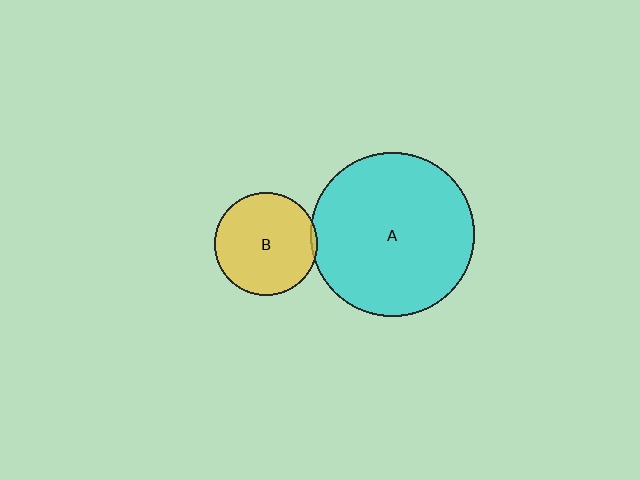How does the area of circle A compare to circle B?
Approximately 2.5 times.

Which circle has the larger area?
Circle A (cyan).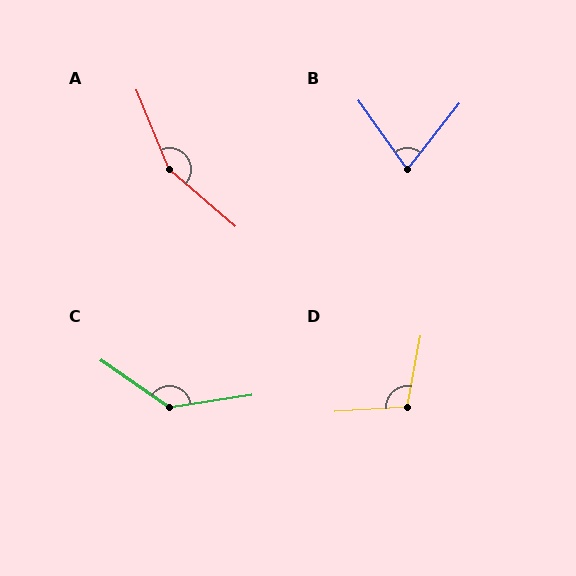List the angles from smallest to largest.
B (74°), D (104°), C (137°), A (153°).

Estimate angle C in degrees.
Approximately 137 degrees.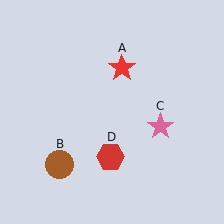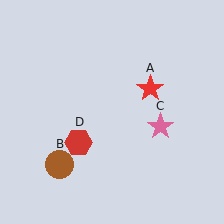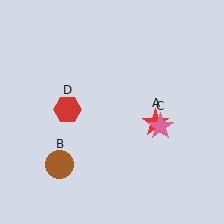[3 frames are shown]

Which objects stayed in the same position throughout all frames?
Brown circle (object B) and pink star (object C) remained stationary.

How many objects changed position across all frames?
2 objects changed position: red star (object A), red hexagon (object D).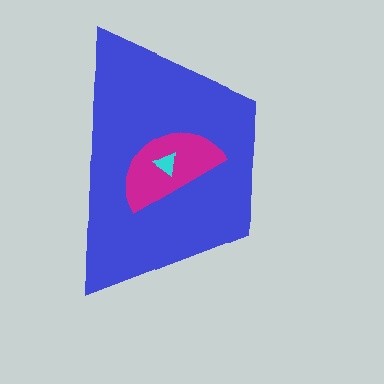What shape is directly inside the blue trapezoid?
The magenta semicircle.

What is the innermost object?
The cyan triangle.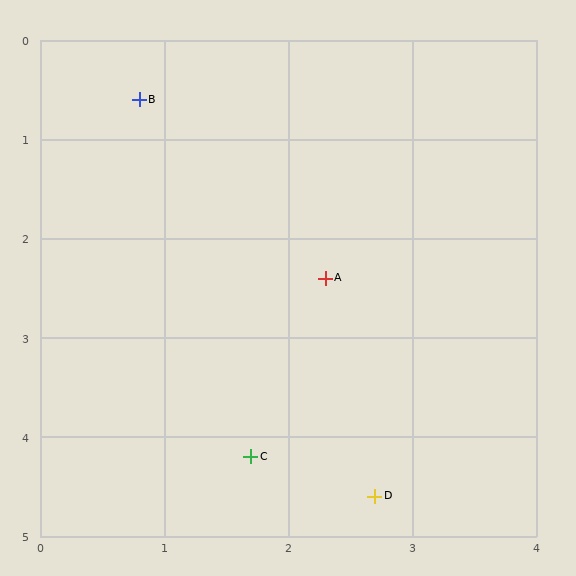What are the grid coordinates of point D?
Point D is at approximately (2.7, 4.6).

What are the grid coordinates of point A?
Point A is at approximately (2.3, 2.4).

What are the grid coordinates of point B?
Point B is at approximately (0.8, 0.6).